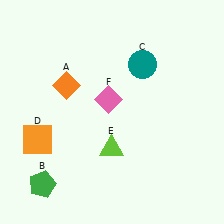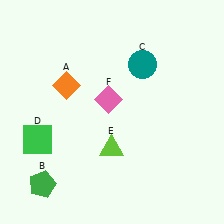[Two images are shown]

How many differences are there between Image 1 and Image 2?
There is 1 difference between the two images.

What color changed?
The square (D) changed from orange in Image 1 to green in Image 2.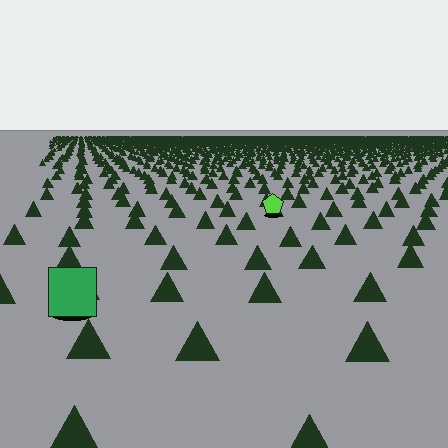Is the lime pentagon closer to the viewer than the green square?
No. The green square is closer — you can tell from the texture gradient: the ground texture is coarser near it.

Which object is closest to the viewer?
The green square is closest. The texture marks near it are larger and more spread out.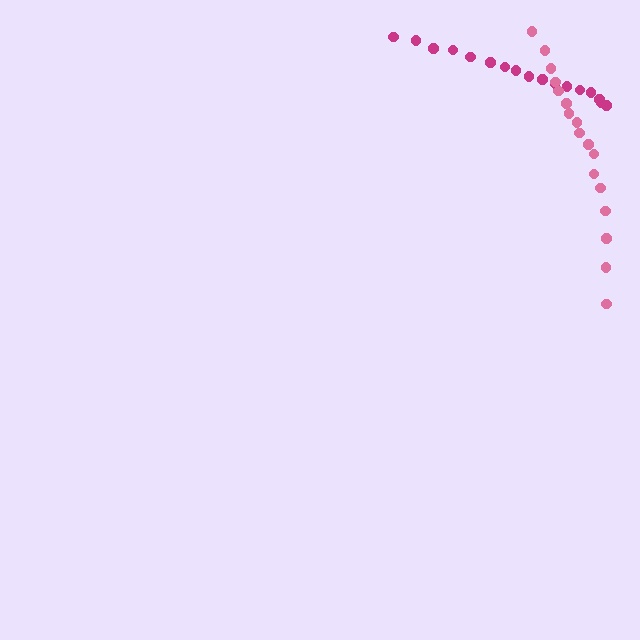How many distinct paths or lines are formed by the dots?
There are 2 distinct paths.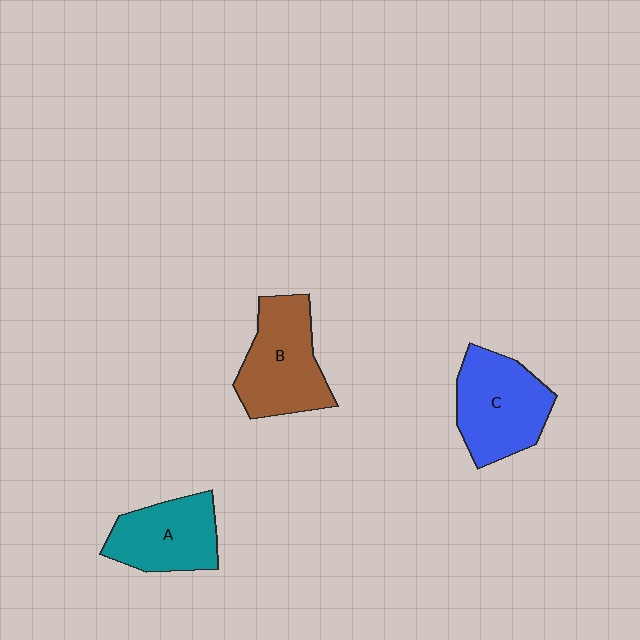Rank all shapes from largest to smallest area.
From largest to smallest: C (blue), B (brown), A (teal).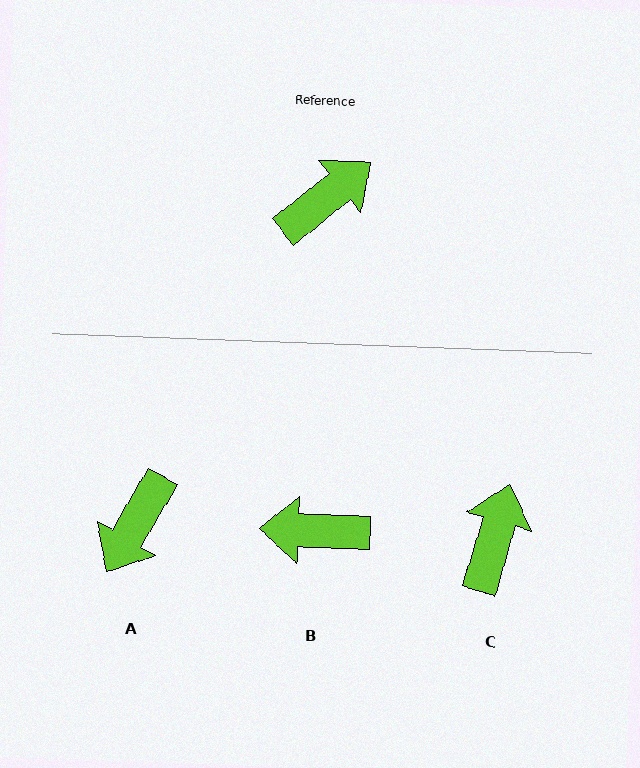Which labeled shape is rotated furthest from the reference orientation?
A, about 159 degrees away.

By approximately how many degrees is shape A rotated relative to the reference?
Approximately 159 degrees clockwise.